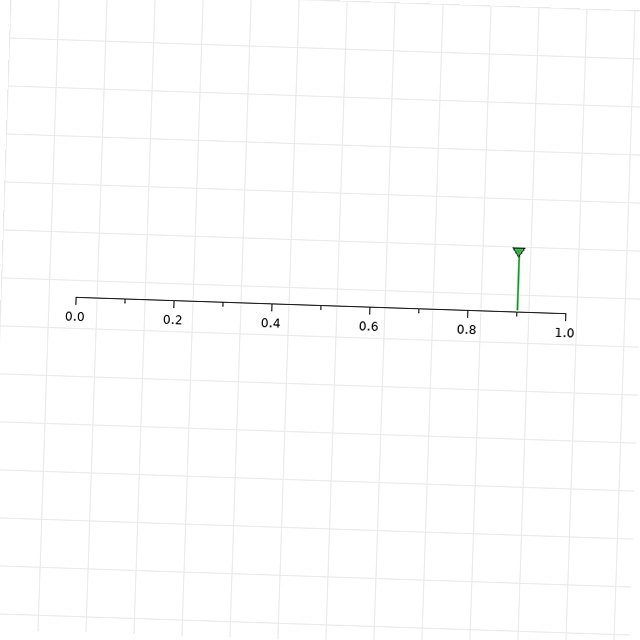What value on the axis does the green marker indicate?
The marker indicates approximately 0.9.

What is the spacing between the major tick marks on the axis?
The major ticks are spaced 0.2 apart.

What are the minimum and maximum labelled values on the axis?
The axis runs from 0.0 to 1.0.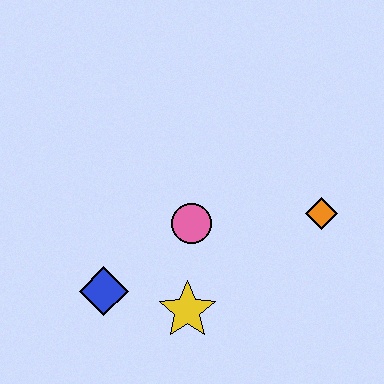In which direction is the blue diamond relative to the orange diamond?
The blue diamond is to the left of the orange diamond.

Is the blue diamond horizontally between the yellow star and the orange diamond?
No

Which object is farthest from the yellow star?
The orange diamond is farthest from the yellow star.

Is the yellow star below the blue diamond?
Yes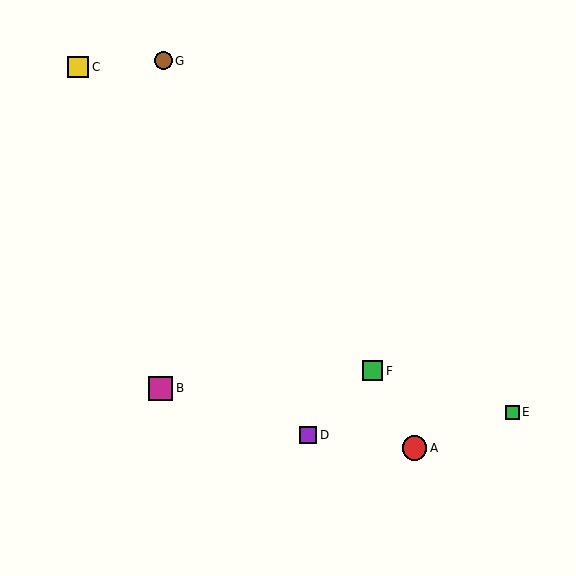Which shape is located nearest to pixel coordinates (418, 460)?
The red circle (labeled A) at (415, 448) is nearest to that location.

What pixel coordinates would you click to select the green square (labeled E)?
Click at (512, 412) to select the green square E.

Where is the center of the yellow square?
The center of the yellow square is at (78, 67).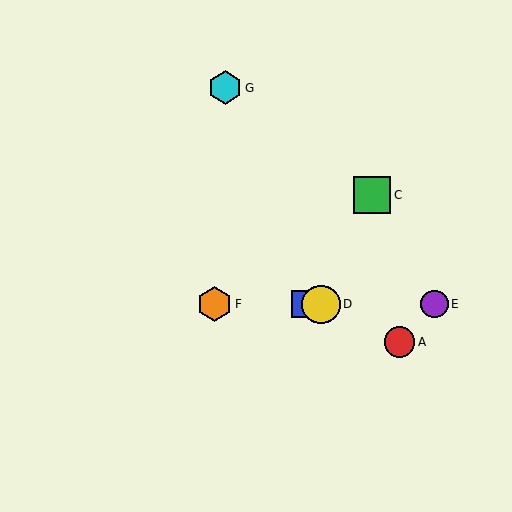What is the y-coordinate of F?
Object F is at y≈304.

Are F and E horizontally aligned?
Yes, both are at y≈304.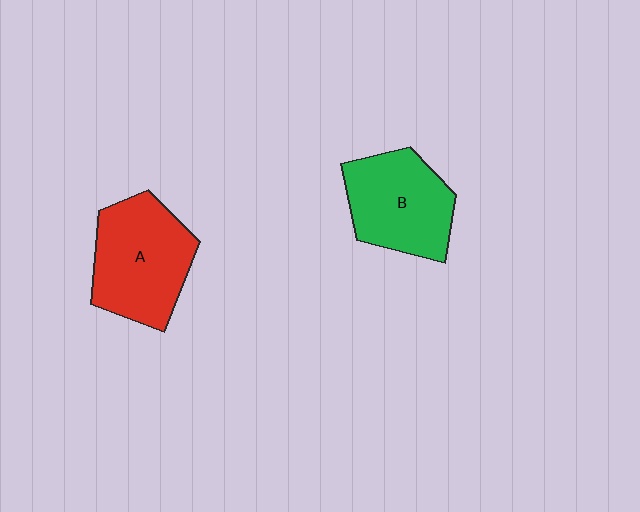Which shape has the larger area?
Shape A (red).